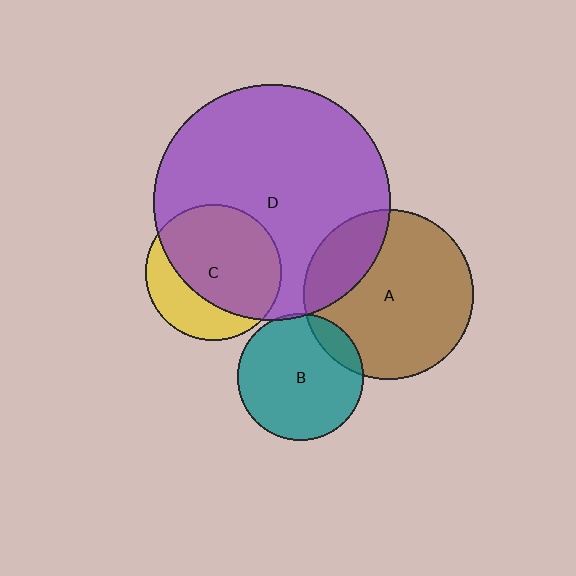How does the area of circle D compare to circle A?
Approximately 1.9 times.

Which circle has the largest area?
Circle D (purple).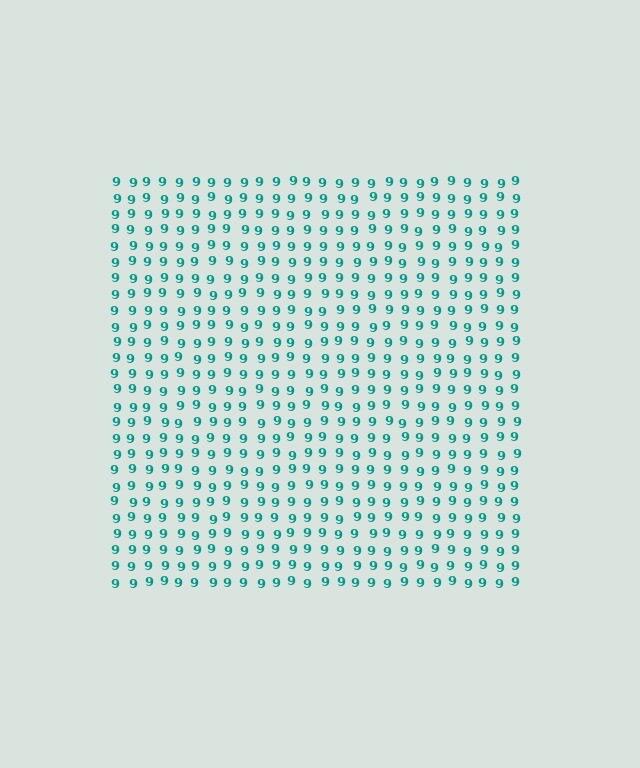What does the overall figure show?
The overall figure shows a square.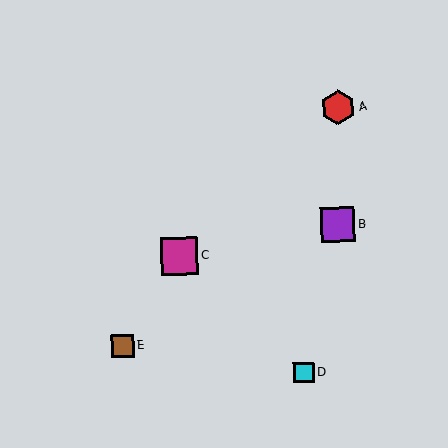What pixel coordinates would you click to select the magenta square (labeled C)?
Click at (179, 256) to select the magenta square C.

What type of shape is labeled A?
Shape A is a red hexagon.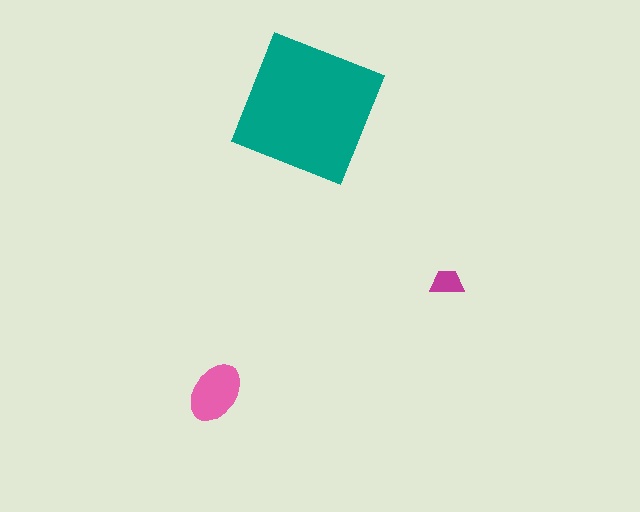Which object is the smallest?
The magenta trapezoid.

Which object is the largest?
The teal square.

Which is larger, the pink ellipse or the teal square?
The teal square.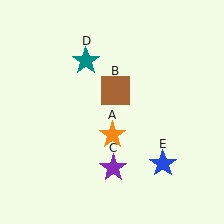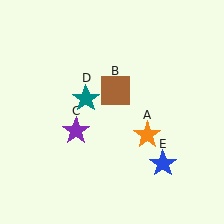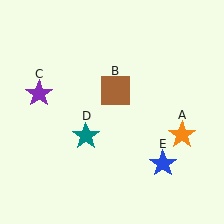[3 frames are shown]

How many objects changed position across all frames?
3 objects changed position: orange star (object A), purple star (object C), teal star (object D).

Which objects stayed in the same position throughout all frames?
Brown square (object B) and blue star (object E) remained stationary.